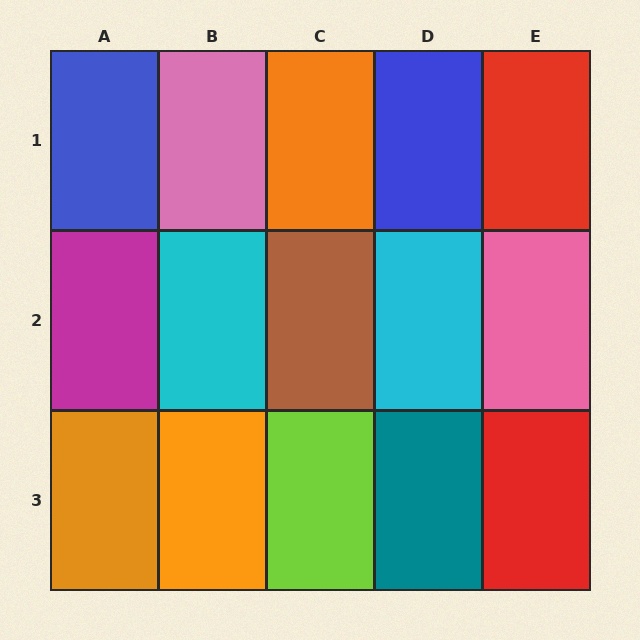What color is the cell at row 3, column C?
Lime.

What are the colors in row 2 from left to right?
Magenta, cyan, brown, cyan, pink.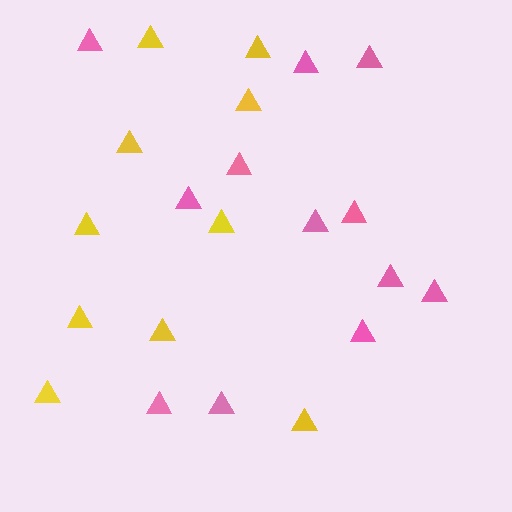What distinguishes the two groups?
There are 2 groups: one group of yellow triangles (10) and one group of pink triangles (12).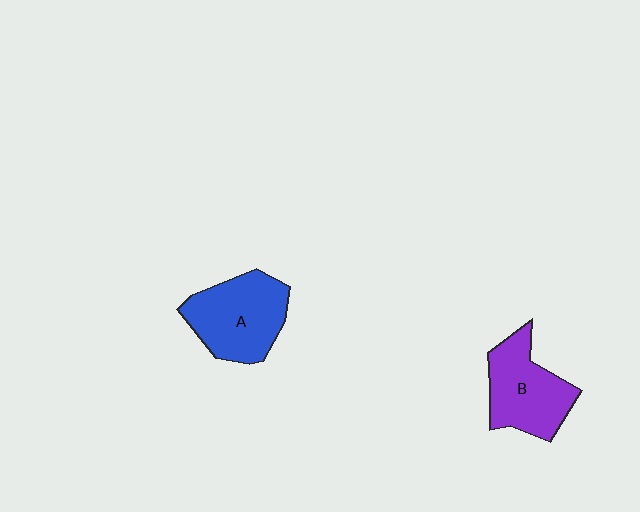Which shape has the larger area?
Shape A (blue).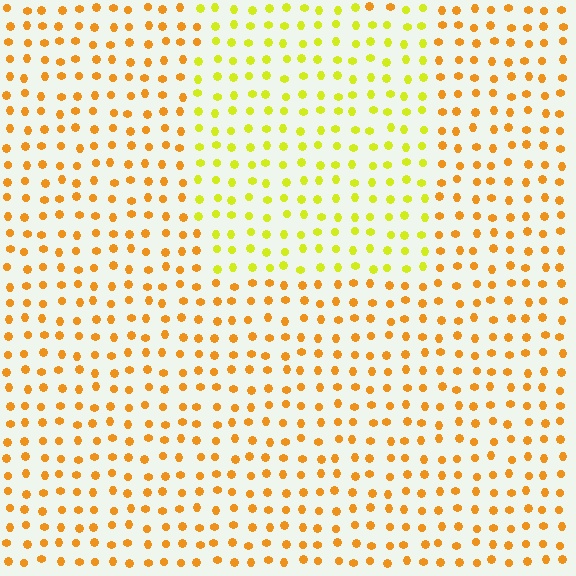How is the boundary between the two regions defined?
The boundary is defined purely by a slight shift in hue (about 34 degrees). Spacing, size, and orientation are identical on both sides.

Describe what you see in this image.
The image is filled with small orange elements in a uniform arrangement. A rectangle-shaped region is visible where the elements are tinted to a slightly different hue, forming a subtle color boundary.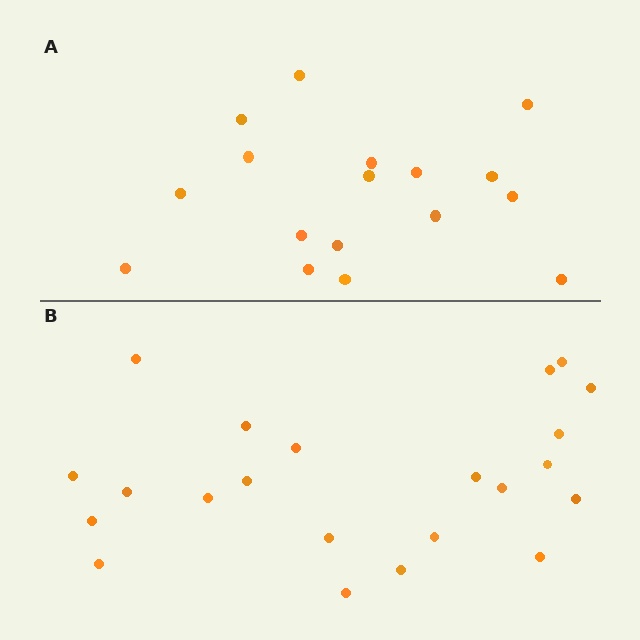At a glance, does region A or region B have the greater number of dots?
Region B (the bottom region) has more dots.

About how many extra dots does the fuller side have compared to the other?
Region B has about 5 more dots than region A.